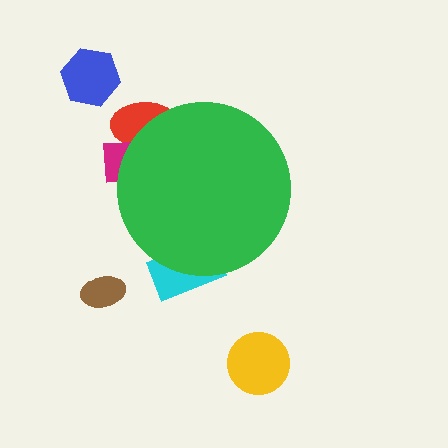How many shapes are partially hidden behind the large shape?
3 shapes are partially hidden.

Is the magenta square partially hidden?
Yes, the magenta square is partially hidden behind the green circle.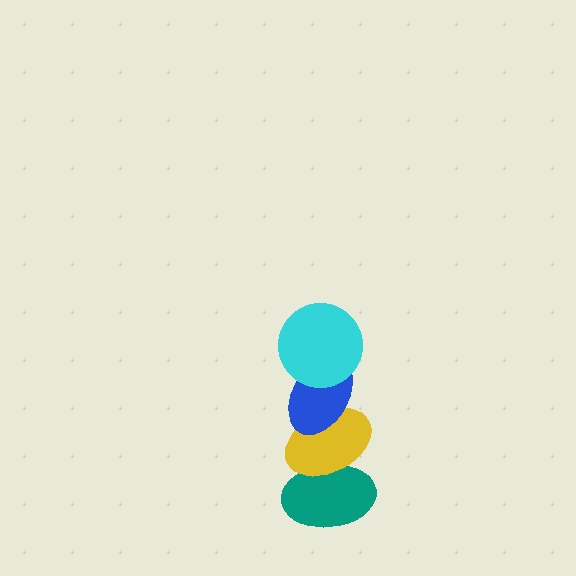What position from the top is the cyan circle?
The cyan circle is 1st from the top.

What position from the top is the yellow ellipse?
The yellow ellipse is 3rd from the top.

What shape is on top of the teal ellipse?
The yellow ellipse is on top of the teal ellipse.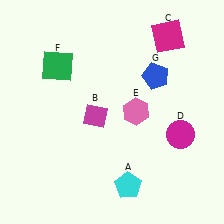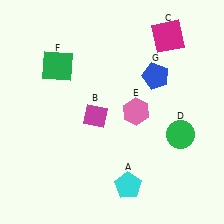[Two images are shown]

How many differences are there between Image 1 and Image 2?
There is 1 difference between the two images.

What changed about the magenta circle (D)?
In Image 1, D is magenta. In Image 2, it changed to green.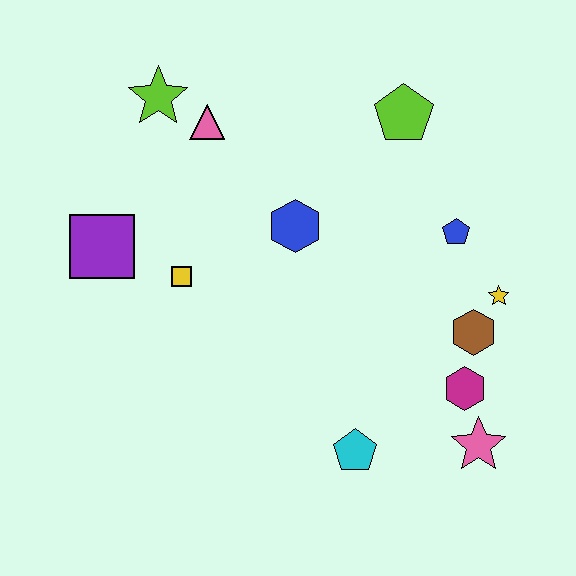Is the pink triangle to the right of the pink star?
No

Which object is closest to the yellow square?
The purple square is closest to the yellow square.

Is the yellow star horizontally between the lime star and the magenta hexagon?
No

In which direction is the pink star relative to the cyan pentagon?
The pink star is to the right of the cyan pentagon.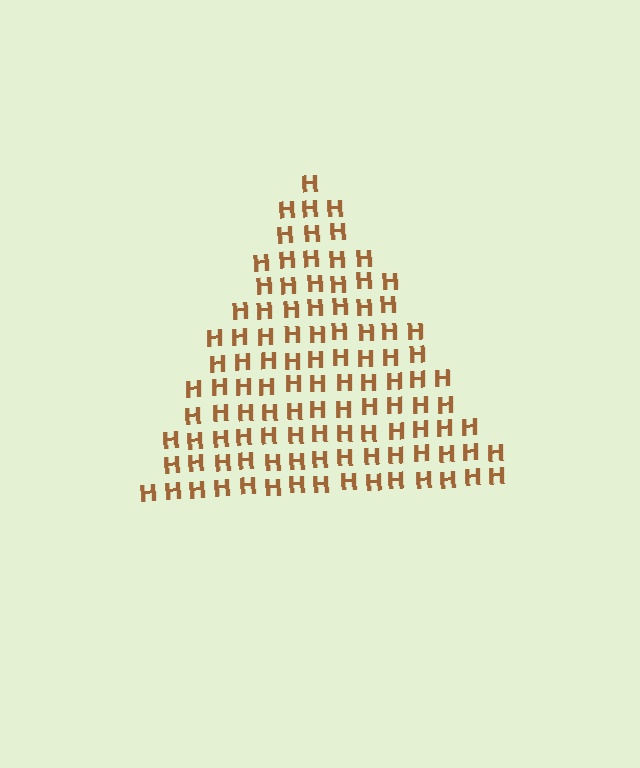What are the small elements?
The small elements are letter H's.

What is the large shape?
The large shape is a triangle.